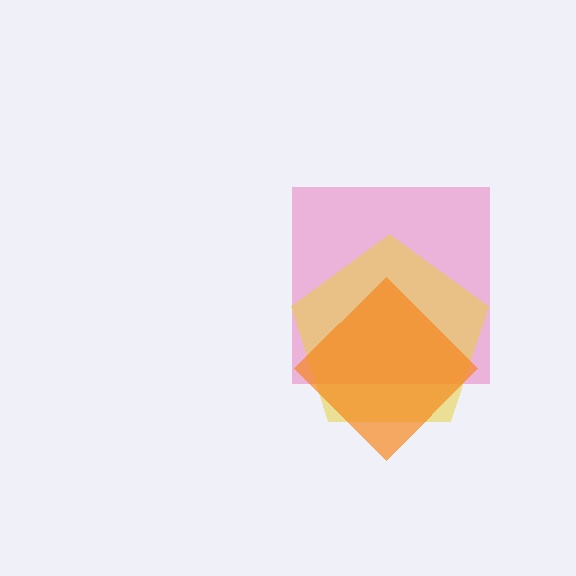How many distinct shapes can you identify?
There are 3 distinct shapes: a pink square, a yellow pentagon, an orange diamond.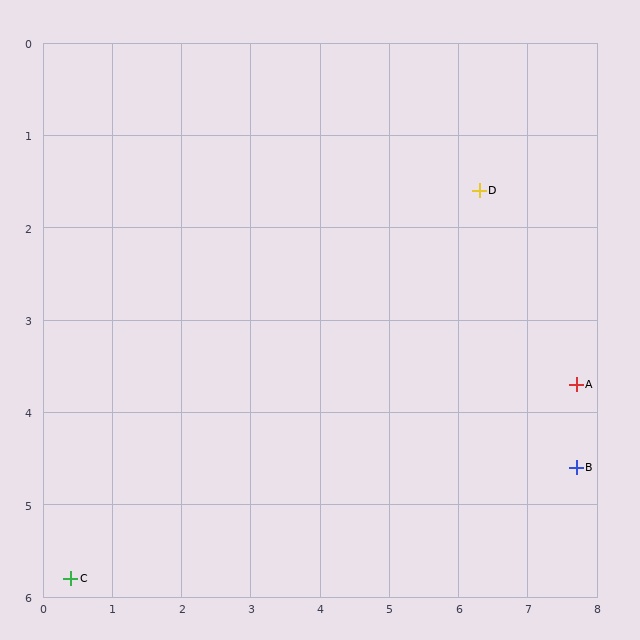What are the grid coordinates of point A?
Point A is at approximately (7.7, 3.7).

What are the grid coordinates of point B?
Point B is at approximately (7.7, 4.6).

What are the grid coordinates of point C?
Point C is at approximately (0.4, 5.8).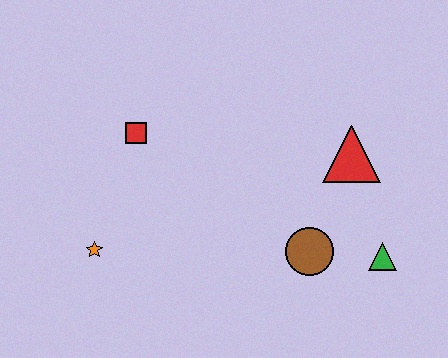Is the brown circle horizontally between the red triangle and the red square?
Yes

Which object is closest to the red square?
The orange star is closest to the red square.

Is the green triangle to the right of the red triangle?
Yes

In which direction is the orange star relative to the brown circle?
The orange star is to the left of the brown circle.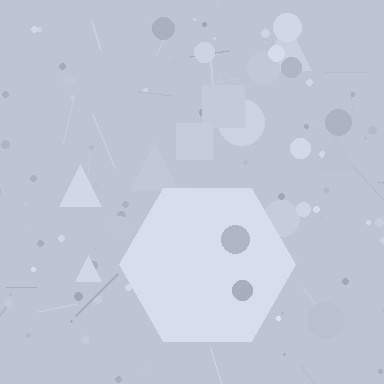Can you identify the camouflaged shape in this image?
The camouflaged shape is a hexagon.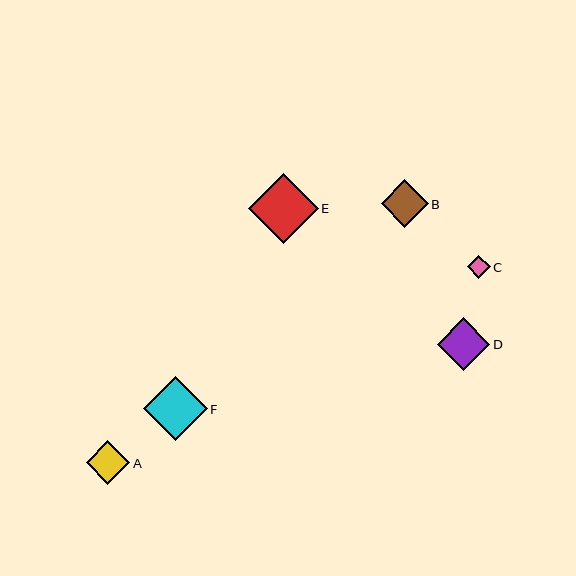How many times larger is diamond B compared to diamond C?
Diamond B is approximately 2.0 times the size of diamond C.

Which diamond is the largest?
Diamond E is the largest with a size of approximately 70 pixels.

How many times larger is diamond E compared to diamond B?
Diamond E is approximately 1.5 times the size of diamond B.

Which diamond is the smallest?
Diamond C is the smallest with a size of approximately 23 pixels.